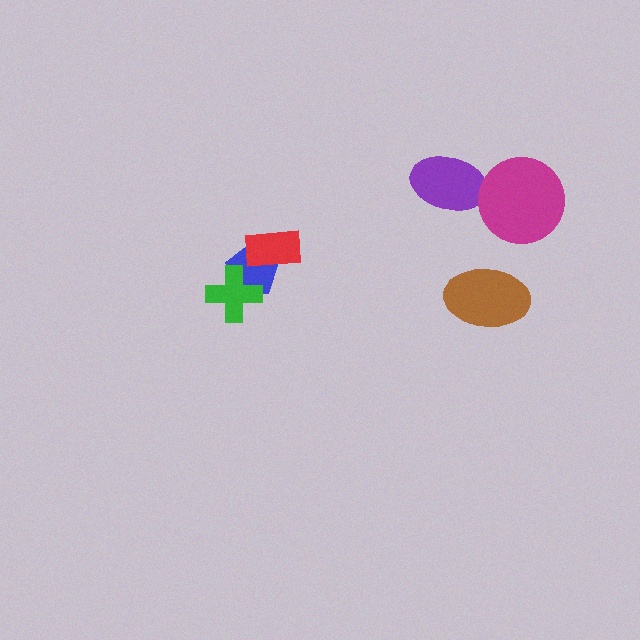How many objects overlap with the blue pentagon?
2 objects overlap with the blue pentagon.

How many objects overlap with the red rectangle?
1 object overlaps with the red rectangle.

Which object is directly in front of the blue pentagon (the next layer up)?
The green cross is directly in front of the blue pentagon.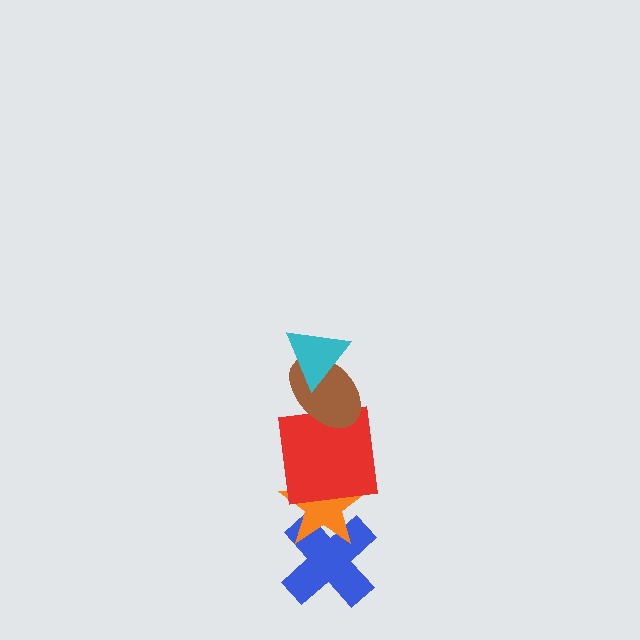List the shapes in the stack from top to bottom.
From top to bottom: the cyan triangle, the brown ellipse, the red square, the orange star, the blue cross.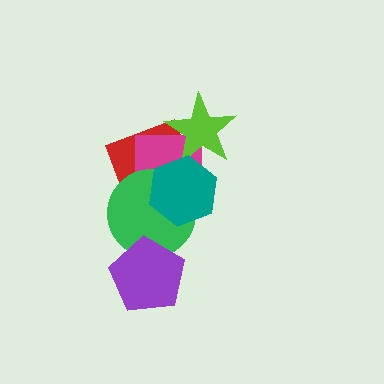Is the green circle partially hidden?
Yes, it is partially covered by another shape.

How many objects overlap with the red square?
4 objects overlap with the red square.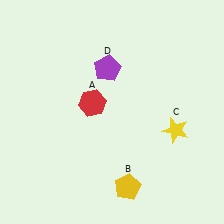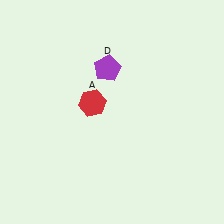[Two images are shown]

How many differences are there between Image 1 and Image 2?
There are 2 differences between the two images.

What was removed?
The yellow star (C), the yellow pentagon (B) were removed in Image 2.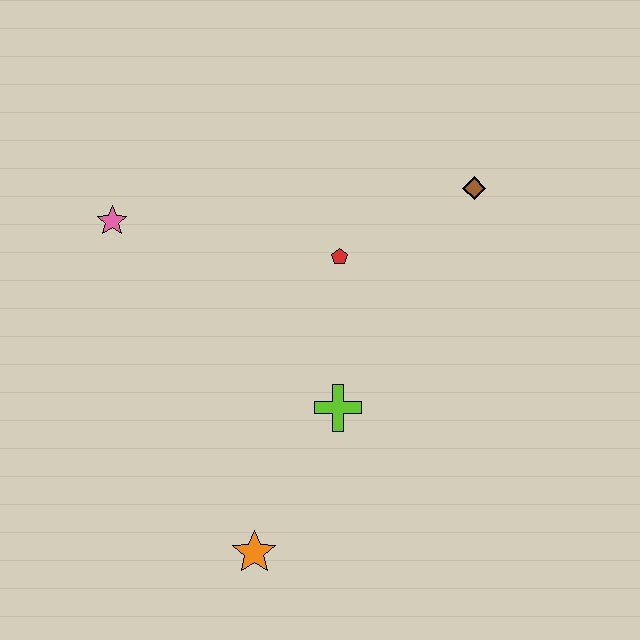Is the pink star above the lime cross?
Yes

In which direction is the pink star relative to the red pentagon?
The pink star is to the left of the red pentagon.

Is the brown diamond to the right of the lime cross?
Yes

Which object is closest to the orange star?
The lime cross is closest to the orange star.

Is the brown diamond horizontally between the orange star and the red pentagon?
No